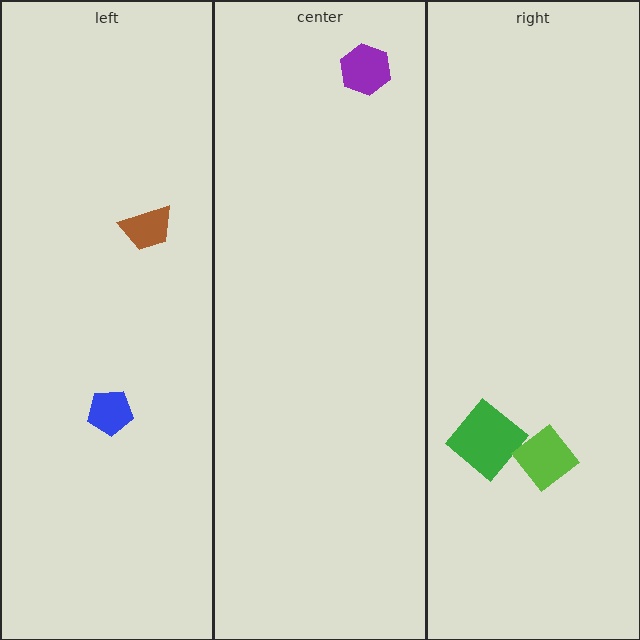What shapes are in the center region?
The purple hexagon.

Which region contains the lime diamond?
The right region.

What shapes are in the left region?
The blue pentagon, the brown trapezoid.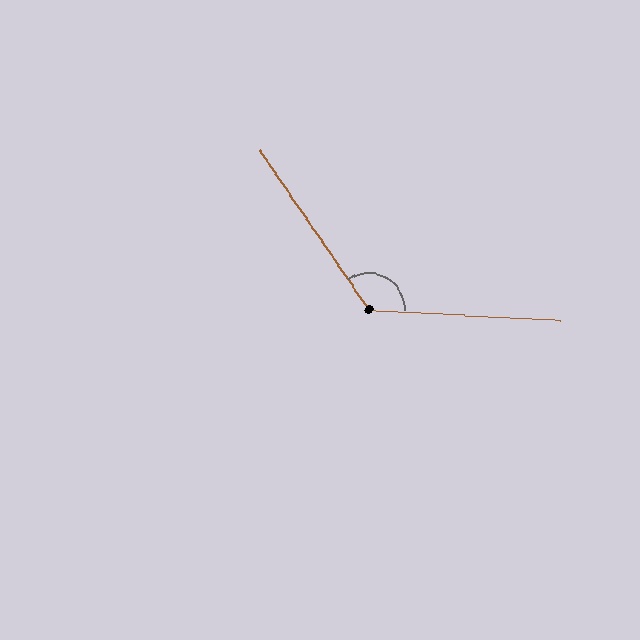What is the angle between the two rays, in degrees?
Approximately 128 degrees.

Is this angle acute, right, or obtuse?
It is obtuse.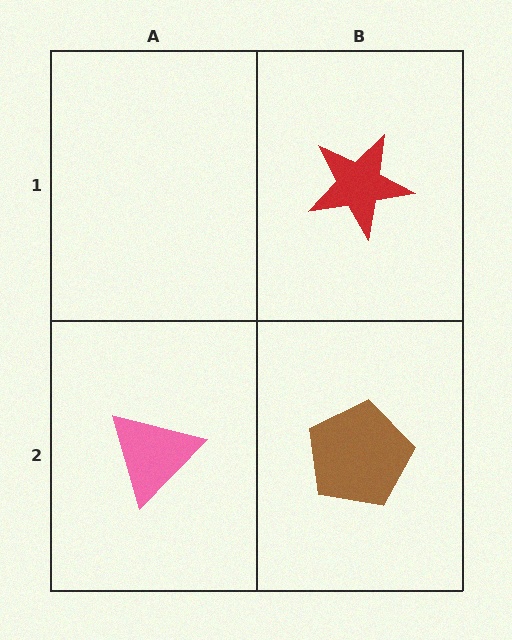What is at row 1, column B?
A red star.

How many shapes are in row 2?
2 shapes.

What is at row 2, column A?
A pink triangle.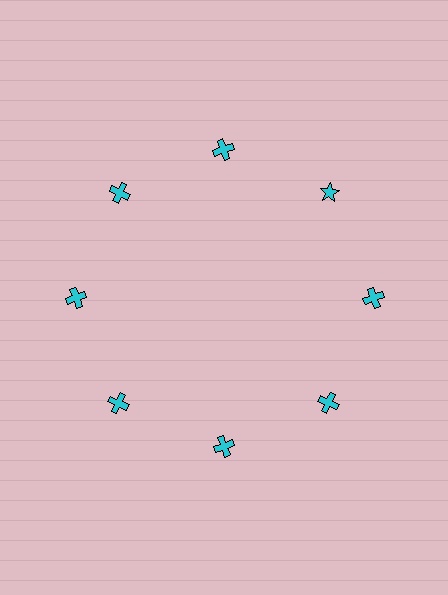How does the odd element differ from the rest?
It has a different shape: star instead of cross.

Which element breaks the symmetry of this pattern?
The cyan star at roughly the 2 o'clock position breaks the symmetry. All other shapes are cyan crosses.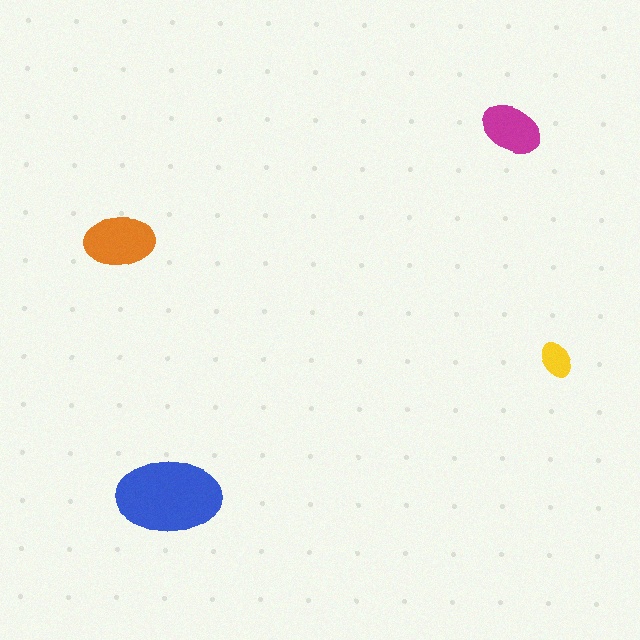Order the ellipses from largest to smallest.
the blue one, the orange one, the magenta one, the yellow one.